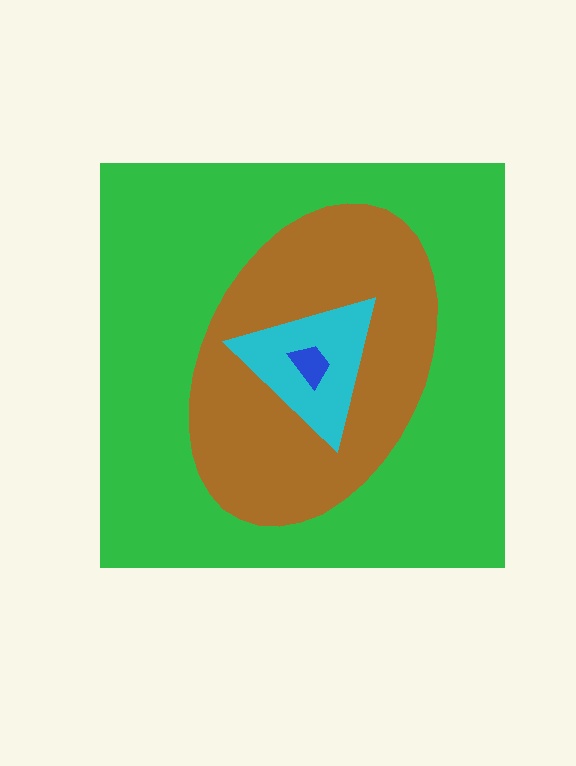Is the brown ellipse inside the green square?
Yes.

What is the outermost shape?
The green square.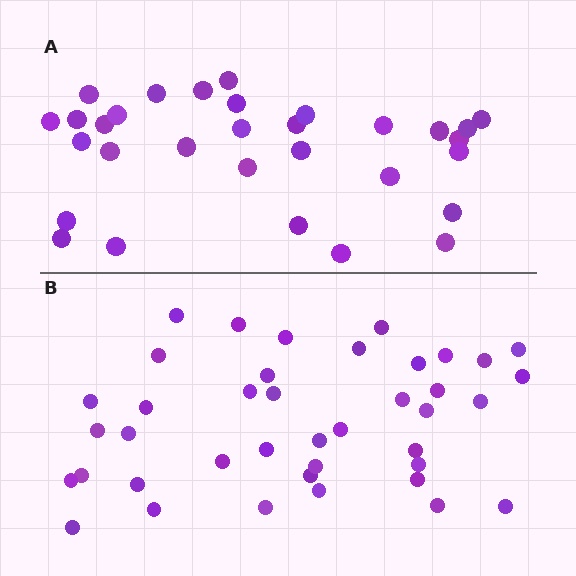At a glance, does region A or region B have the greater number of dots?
Region B (the bottom region) has more dots.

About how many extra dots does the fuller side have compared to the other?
Region B has roughly 8 or so more dots than region A.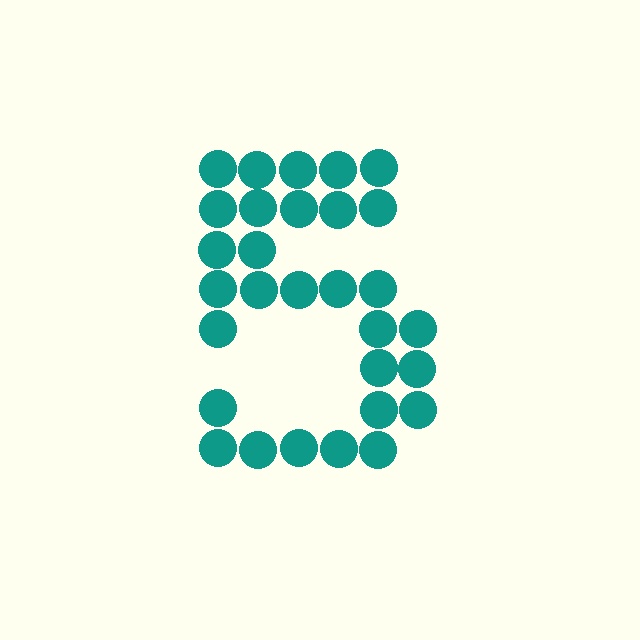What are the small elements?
The small elements are circles.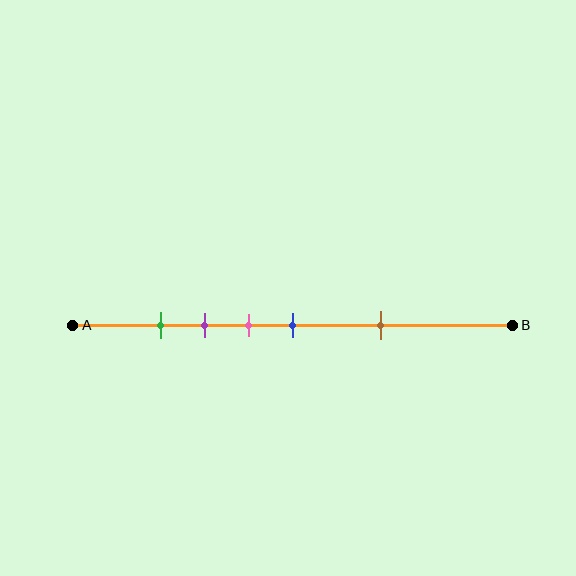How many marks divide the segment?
There are 5 marks dividing the segment.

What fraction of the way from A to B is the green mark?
The green mark is approximately 20% (0.2) of the way from A to B.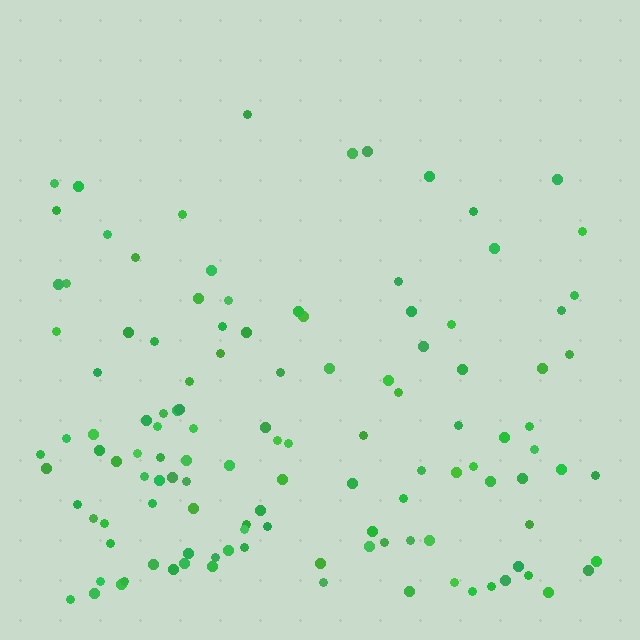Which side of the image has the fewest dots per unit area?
The top.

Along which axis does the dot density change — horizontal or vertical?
Vertical.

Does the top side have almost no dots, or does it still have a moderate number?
Still a moderate number, just noticeably fewer than the bottom.